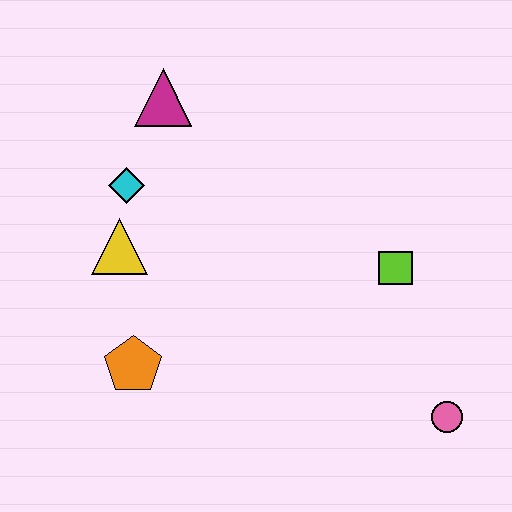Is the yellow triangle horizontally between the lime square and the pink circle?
No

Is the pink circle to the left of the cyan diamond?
No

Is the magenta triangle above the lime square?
Yes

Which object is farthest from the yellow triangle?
The pink circle is farthest from the yellow triangle.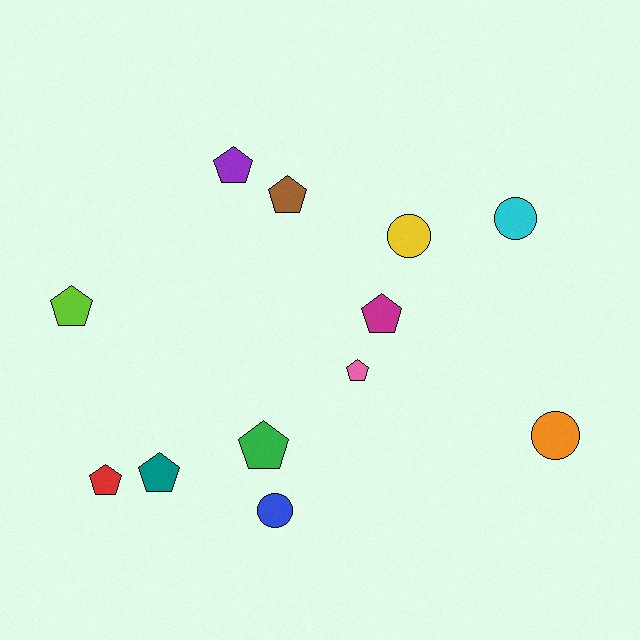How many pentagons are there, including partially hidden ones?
There are 8 pentagons.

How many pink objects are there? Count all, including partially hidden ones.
There is 1 pink object.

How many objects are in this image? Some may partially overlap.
There are 12 objects.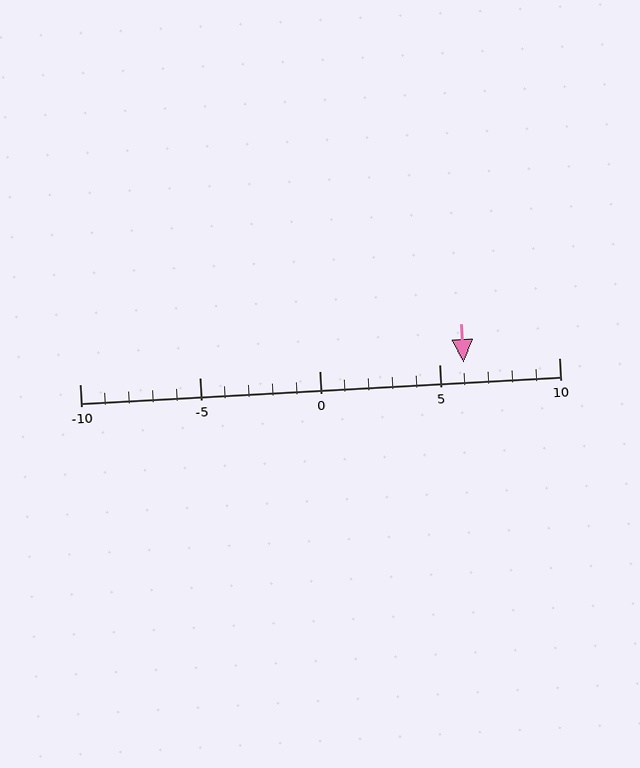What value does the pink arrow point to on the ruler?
The pink arrow points to approximately 6.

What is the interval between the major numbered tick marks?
The major tick marks are spaced 5 units apart.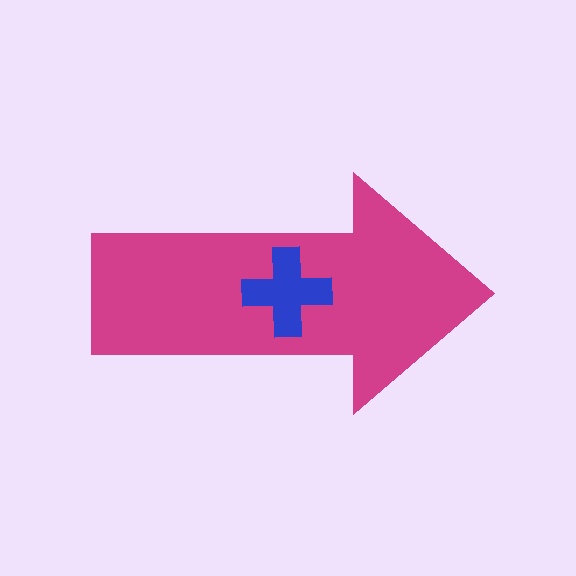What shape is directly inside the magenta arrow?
The blue cross.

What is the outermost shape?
The magenta arrow.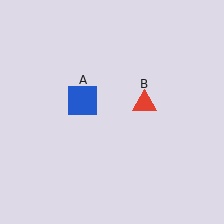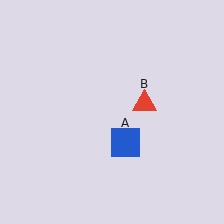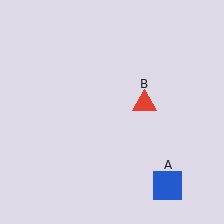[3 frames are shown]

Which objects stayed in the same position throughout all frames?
Red triangle (object B) remained stationary.